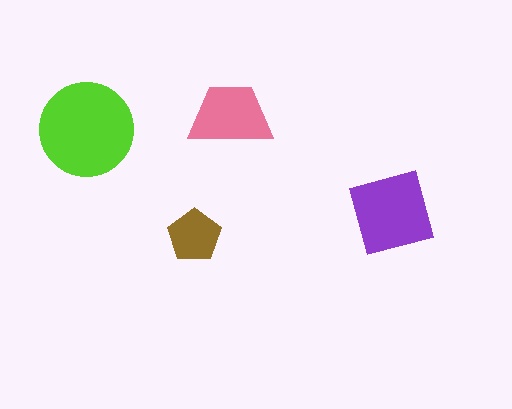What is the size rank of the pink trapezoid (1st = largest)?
3rd.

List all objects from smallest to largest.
The brown pentagon, the pink trapezoid, the purple square, the lime circle.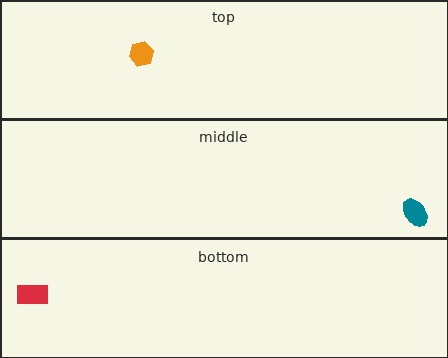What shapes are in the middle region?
The teal ellipse.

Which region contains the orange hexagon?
The top region.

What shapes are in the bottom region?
The red rectangle.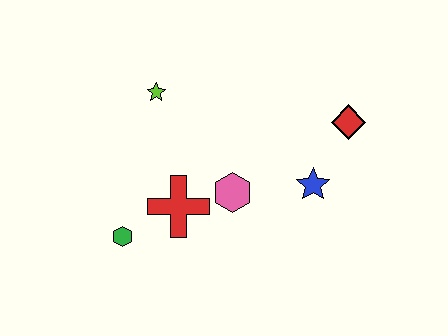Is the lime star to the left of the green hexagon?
No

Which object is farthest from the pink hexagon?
The red diamond is farthest from the pink hexagon.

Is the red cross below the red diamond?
Yes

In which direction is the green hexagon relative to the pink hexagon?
The green hexagon is to the left of the pink hexagon.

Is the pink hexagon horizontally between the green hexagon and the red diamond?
Yes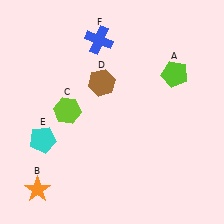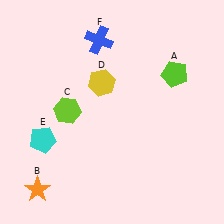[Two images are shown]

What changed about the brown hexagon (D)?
In Image 1, D is brown. In Image 2, it changed to yellow.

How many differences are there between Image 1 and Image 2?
There is 1 difference between the two images.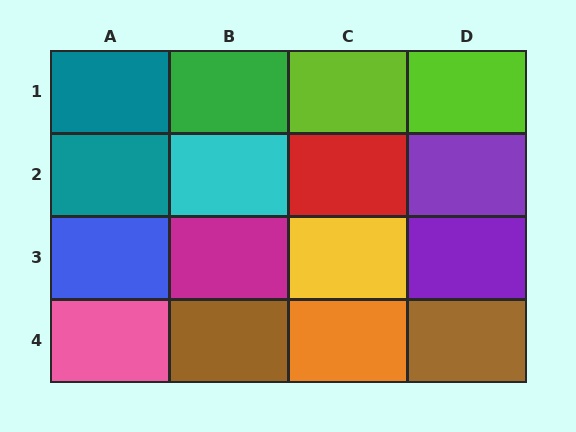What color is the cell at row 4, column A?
Pink.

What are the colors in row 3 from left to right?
Blue, magenta, yellow, purple.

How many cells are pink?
1 cell is pink.